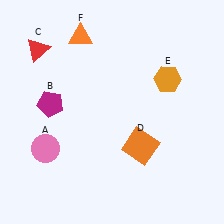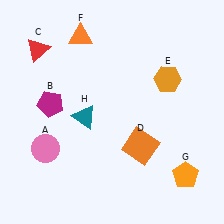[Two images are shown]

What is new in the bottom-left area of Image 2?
A teal triangle (H) was added in the bottom-left area of Image 2.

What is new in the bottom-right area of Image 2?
An orange pentagon (G) was added in the bottom-right area of Image 2.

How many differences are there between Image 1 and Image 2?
There are 2 differences between the two images.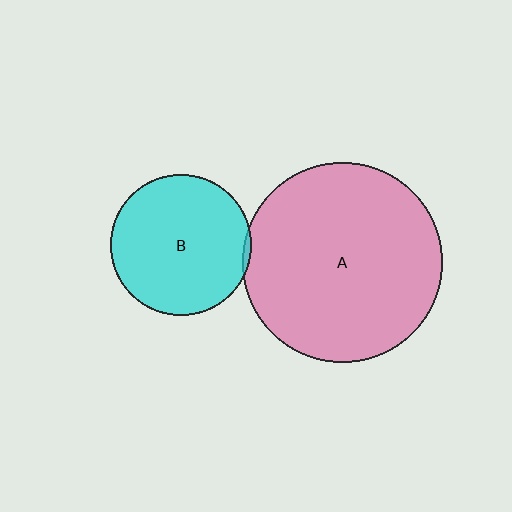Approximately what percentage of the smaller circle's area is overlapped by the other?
Approximately 5%.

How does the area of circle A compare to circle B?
Approximately 2.0 times.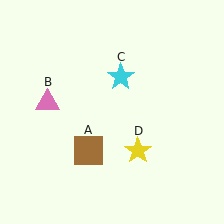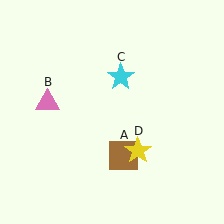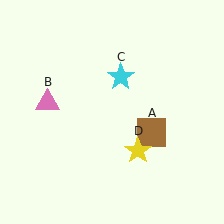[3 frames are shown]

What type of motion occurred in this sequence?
The brown square (object A) rotated counterclockwise around the center of the scene.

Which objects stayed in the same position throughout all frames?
Pink triangle (object B) and cyan star (object C) and yellow star (object D) remained stationary.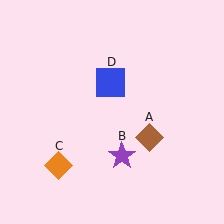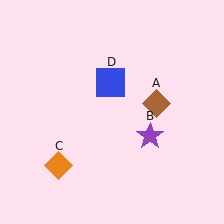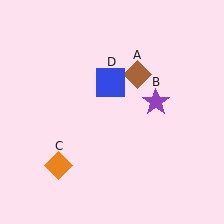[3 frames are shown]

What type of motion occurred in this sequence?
The brown diamond (object A), purple star (object B) rotated counterclockwise around the center of the scene.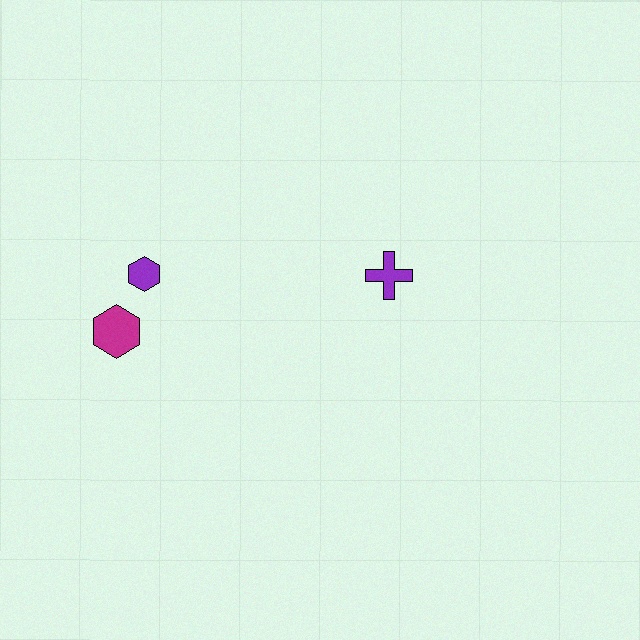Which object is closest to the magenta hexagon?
The purple hexagon is closest to the magenta hexagon.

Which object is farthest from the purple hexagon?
The purple cross is farthest from the purple hexagon.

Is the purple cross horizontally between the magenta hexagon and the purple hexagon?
No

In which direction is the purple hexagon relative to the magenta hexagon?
The purple hexagon is above the magenta hexagon.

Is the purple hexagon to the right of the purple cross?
No